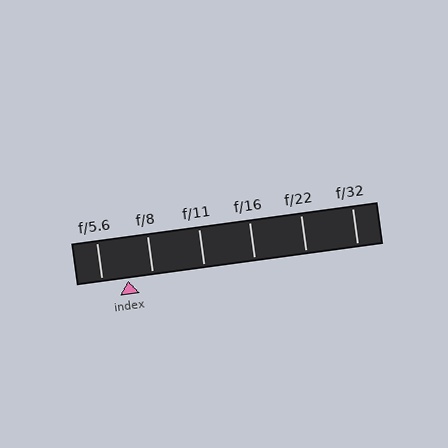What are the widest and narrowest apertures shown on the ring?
The widest aperture shown is f/5.6 and the narrowest is f/32.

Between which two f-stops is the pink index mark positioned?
The index mark is between f/5.6 and f/8.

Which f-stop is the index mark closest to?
The index mark is closest to f/8.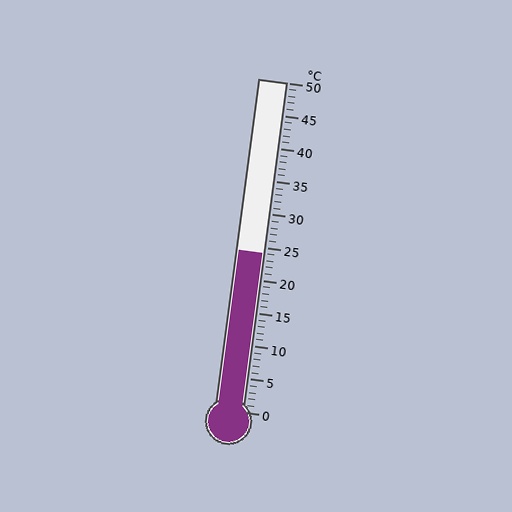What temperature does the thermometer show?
The thermometer shows approximately 24°C.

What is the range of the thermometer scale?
The thermometer scale ranges from 0°C to 50°C.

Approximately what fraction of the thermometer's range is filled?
The thermometer is filled to approximately 50% of its range.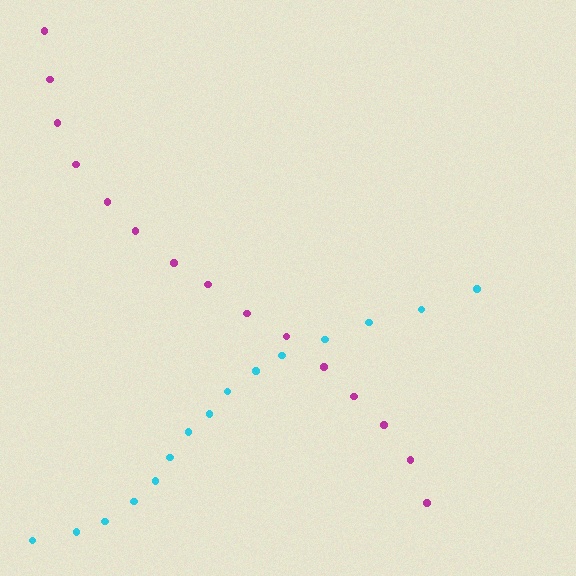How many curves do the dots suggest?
There are 2 distinct paths.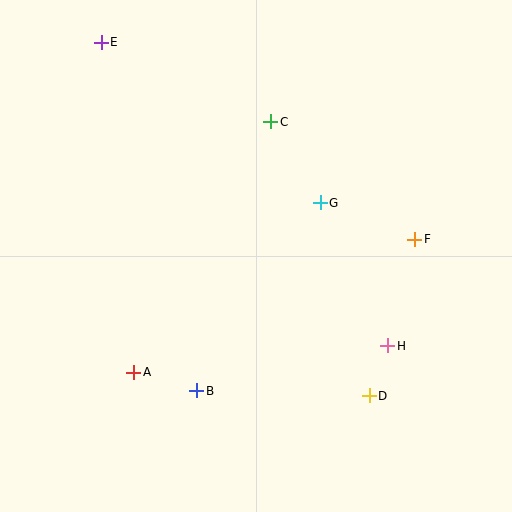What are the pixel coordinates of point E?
Point E is at (101, 42).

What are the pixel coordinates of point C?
Point C is at (271, 122).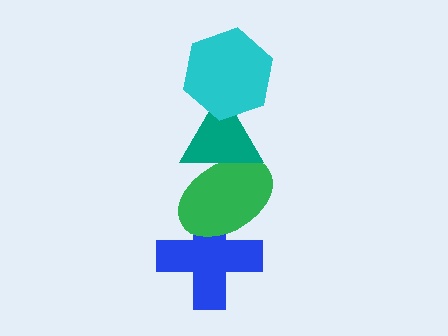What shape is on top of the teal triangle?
The cyan hexagon is on top of the teal triangle.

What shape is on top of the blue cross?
The green ellipse is on top of the blue cross.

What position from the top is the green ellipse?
The green ellipse is 3rd from the top.